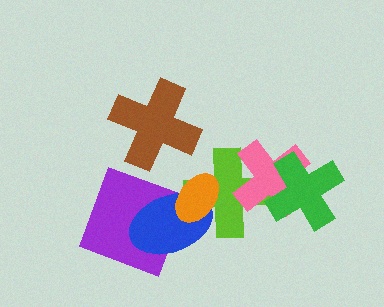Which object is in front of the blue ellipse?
The orange ellipse is in front of the blue ellipse.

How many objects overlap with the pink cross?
2 objects overlap with the pink cross.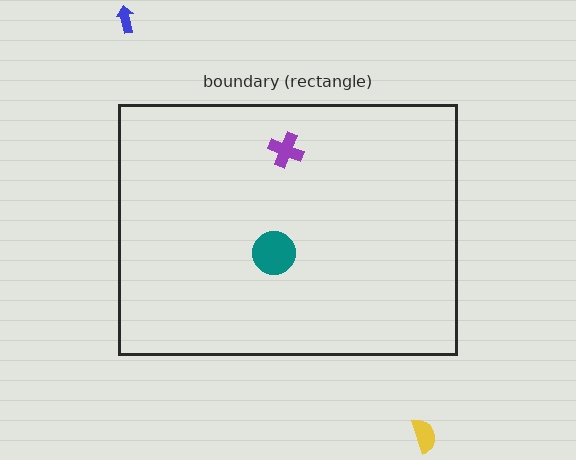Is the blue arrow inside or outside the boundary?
Outside.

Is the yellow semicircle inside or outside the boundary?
Outside.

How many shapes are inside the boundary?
2 inside, 2 outside.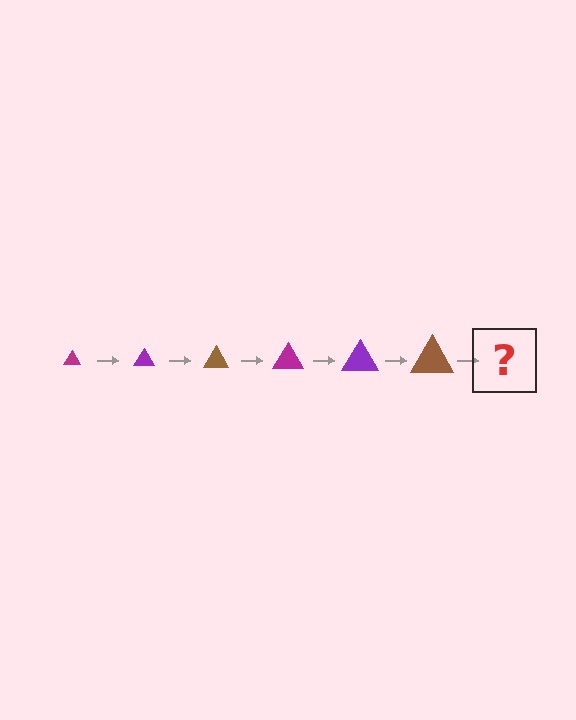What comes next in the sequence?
The next element should be a magenta triangle, larger than the previous one.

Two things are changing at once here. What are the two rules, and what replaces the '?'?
The two rules are that the triangle grows larger each step and the color cycles through magenta, purple, and brown. The '?' should be a magenta triangle, larger than the previous one.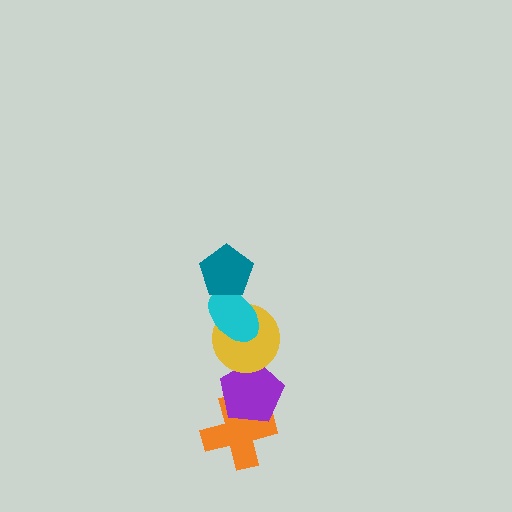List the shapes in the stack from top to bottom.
From top to bottom: the teal pentagon, the cyan ellipse, the yellow circle, the purple pentagon, the orange cross.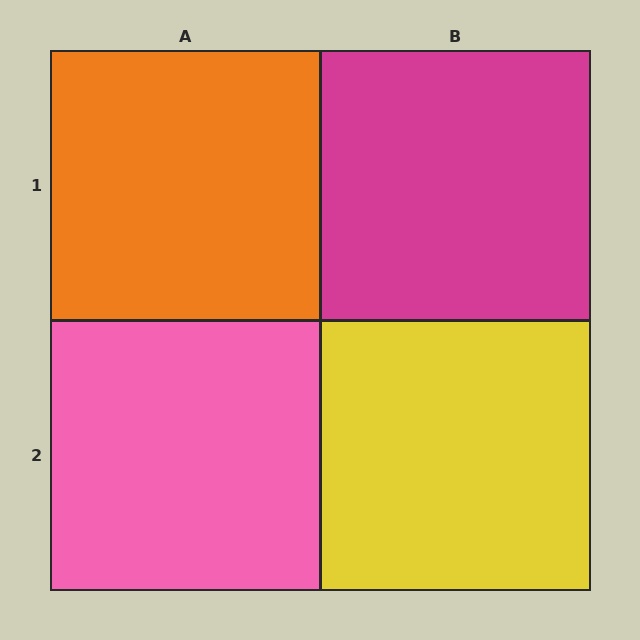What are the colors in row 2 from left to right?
Pink, yellow.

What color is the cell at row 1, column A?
Orange.